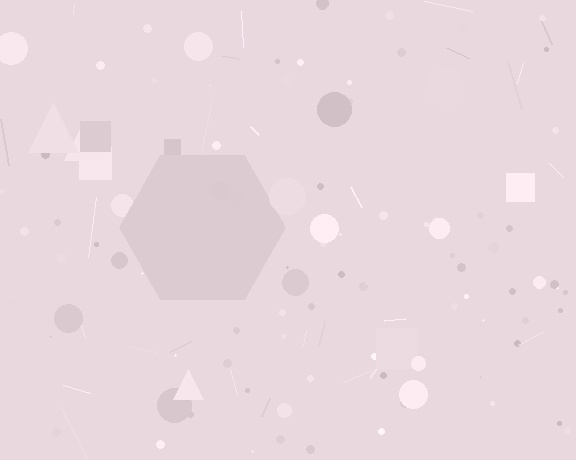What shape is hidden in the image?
A hexagon is hidden in the image.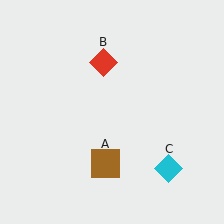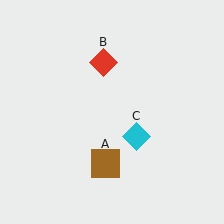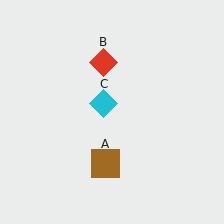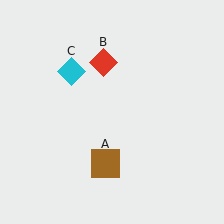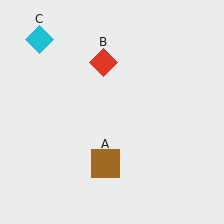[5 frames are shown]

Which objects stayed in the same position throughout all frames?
Brown square (object A) and red diamond (object B) remained stationary.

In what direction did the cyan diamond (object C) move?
The cyan diamond (object C) moved up and to the left.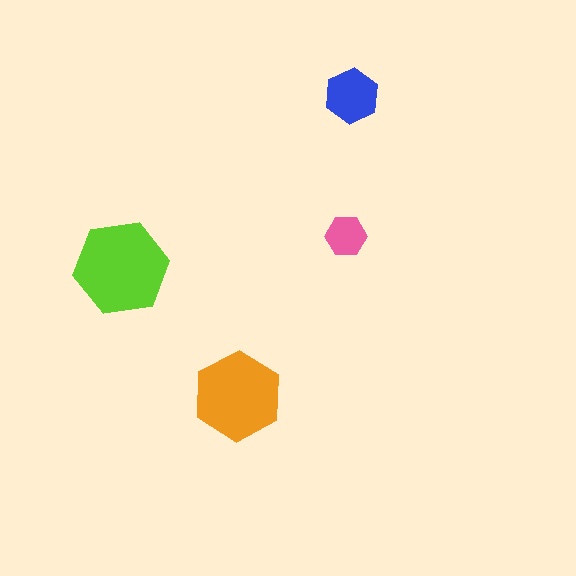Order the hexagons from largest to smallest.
the lime one, the orange one, the blue one, the pink one.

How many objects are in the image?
There are 4 objects in the image.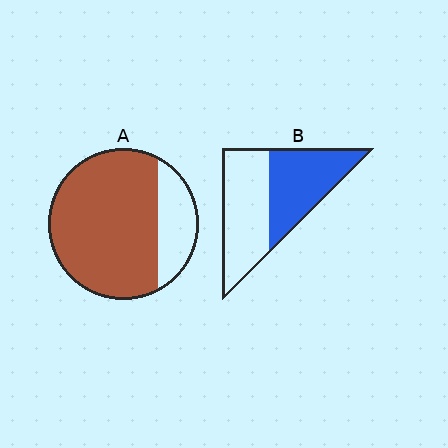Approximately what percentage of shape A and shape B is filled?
A is approximately 80% and B is approximately 50%.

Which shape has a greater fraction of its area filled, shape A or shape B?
Shape A.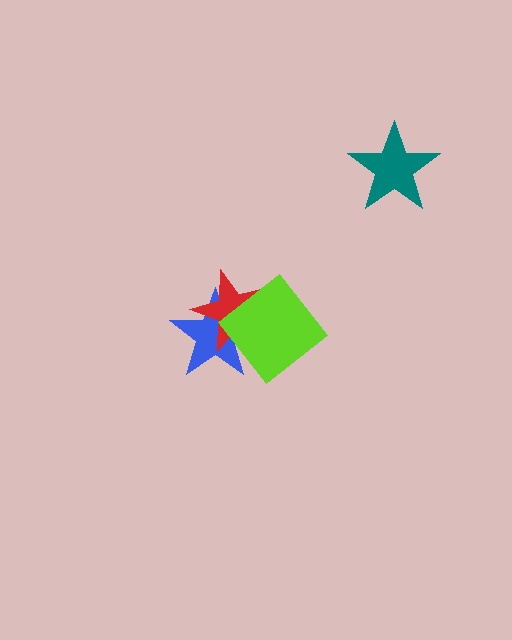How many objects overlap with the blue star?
2 objects overlap with the blue star.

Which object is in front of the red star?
The lime diamond is in front of the red star.